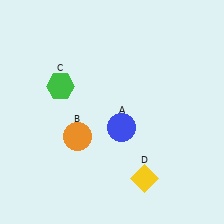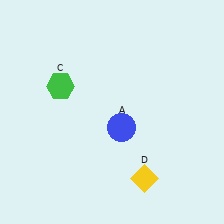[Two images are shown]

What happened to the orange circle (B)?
The orange circle (B) was removed in Image 2. It was in the bottom-left area of Image 1.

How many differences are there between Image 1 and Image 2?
There is 1 difference between the two images.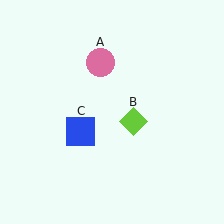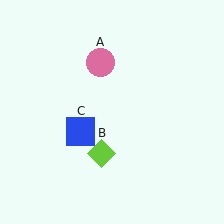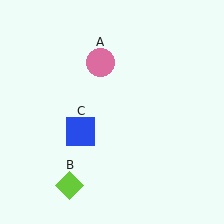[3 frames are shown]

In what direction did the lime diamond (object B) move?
The lime diamond (object B) moved down and to the left.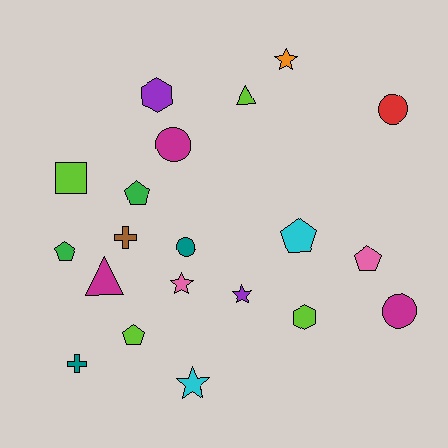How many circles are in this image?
There are 4 circles.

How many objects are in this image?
There are 20 objects.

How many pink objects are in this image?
There are 2 pink objects.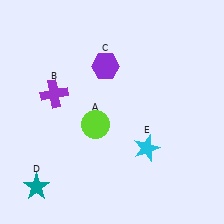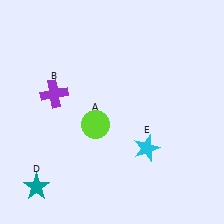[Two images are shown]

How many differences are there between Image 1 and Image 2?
There is 1 difference between the two images.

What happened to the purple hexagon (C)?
The purple hexagon (C) was removed in Image 2. It was in the top-left area of Image 1.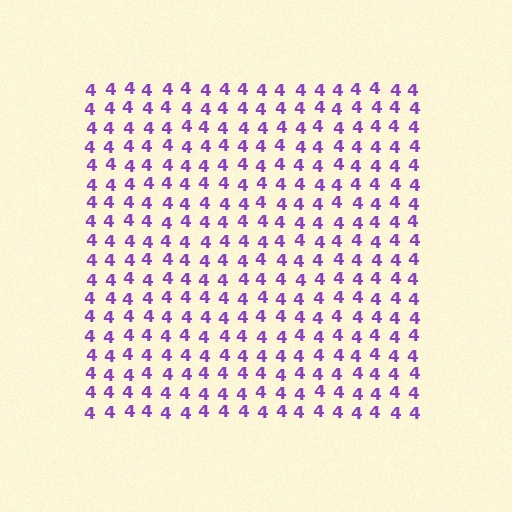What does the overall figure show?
The overall figure shows a square.